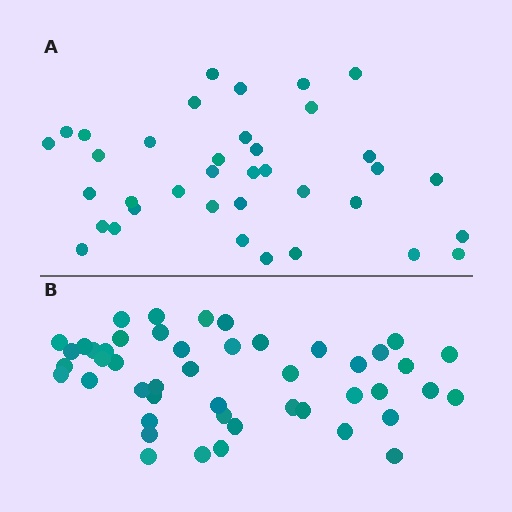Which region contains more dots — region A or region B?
Region B (the bottom region) has more dots.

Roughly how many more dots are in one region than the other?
Region B has roughly 10 or so more dots than region A.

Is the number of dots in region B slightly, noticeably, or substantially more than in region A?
Region B has noticeably more, but not dramatically so. The ratio is roughly 1.3 to 1.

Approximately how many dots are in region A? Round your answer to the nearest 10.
About 40 dots. (The exact count is 37, which rounds to 40.)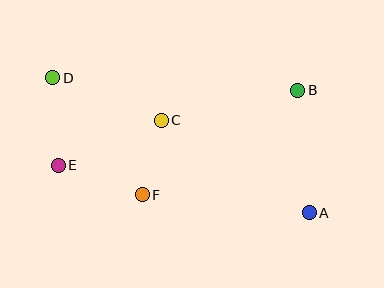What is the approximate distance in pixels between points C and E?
The distance between C and E is approximately 112 pixels.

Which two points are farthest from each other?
Points A and D are farthest from each other.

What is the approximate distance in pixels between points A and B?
The distance between A and B is approximately 123 pixels.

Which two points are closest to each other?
Points C and F are closest to each other.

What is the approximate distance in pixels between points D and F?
The distance between D and F is approximately 147 pixels.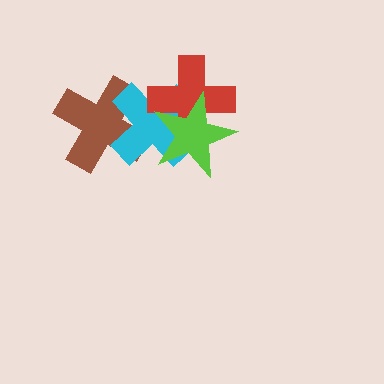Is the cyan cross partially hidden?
Yes, it is partially covered by another shape.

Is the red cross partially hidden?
Yes, it is partially covered by another shape.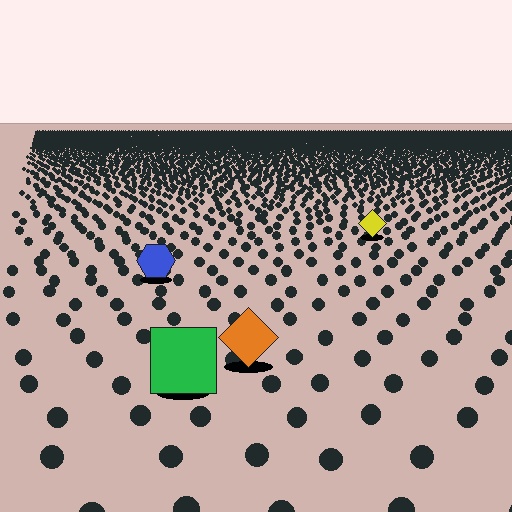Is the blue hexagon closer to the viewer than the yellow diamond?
Yes. The blue hexagon is closer — you can tell from the texture gradient: the ground texture is coarser near it.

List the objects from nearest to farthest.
From nearest to farthest: the green square, the orange diamond, the blue hexagon, the yellow diamond.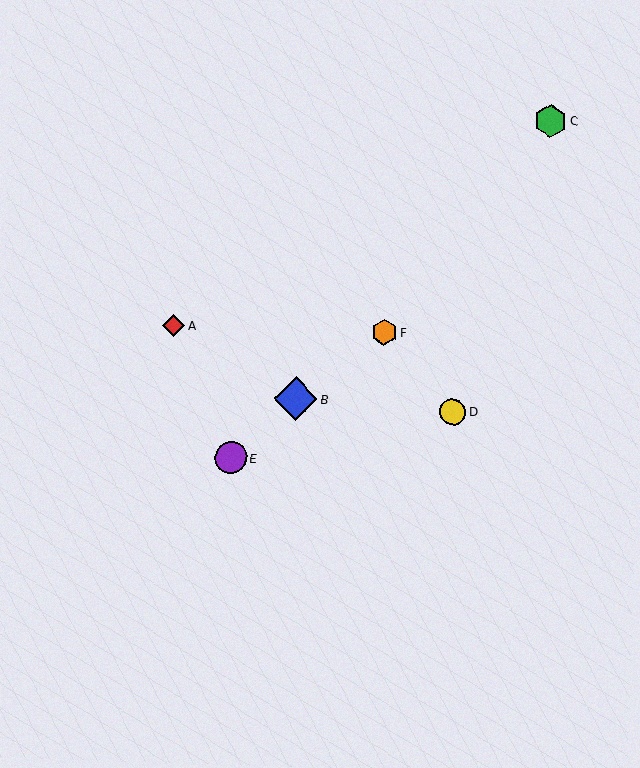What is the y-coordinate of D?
Object D is at y≈412.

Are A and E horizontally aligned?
No, A is at y≈325 and E is at y≈458.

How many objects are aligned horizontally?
2 objects (A, F) are aligned horizontally.